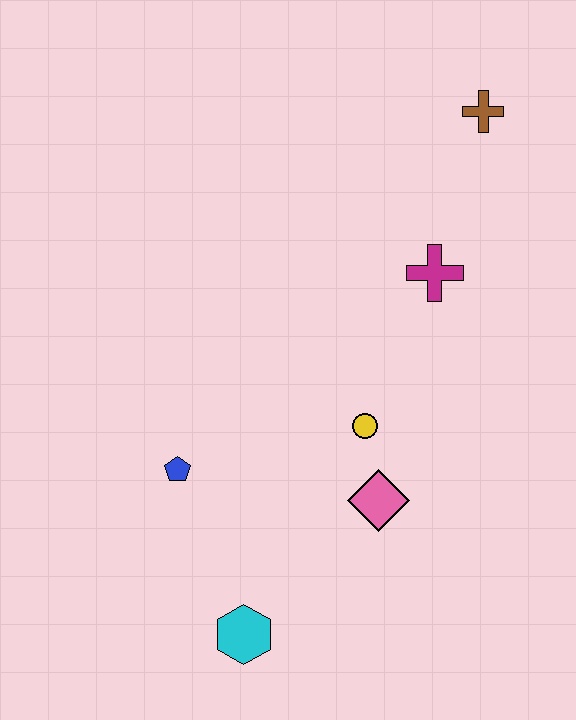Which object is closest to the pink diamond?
The yellow circle is closest to the pink diamond.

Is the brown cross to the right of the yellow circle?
Yes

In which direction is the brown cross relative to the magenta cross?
The brown cross is above the magenta cross.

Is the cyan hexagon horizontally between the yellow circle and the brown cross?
No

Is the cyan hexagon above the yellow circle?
No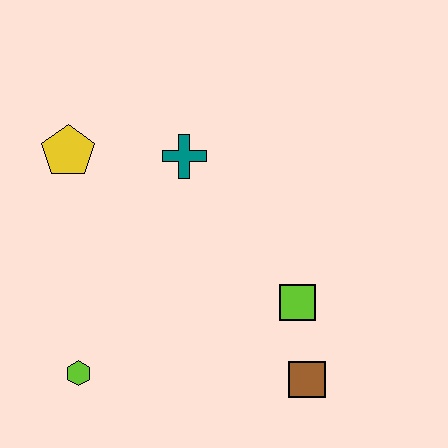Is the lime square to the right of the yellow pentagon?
Yes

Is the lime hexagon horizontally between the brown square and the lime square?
No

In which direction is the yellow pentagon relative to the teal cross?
The yellow pentagon is to the left of the teal cross.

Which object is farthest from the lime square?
The yellow pentagon is farthest from the lime square.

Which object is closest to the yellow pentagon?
The teal cross is closest to the yellow pentagon.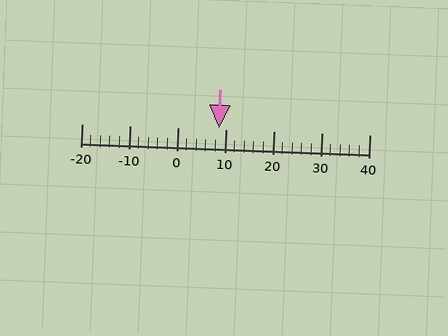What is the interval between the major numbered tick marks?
The major tick marks are spaced 10 units apart.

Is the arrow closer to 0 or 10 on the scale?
The arrow is closer to 10.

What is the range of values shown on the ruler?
The ruler shows values from -20 to 40.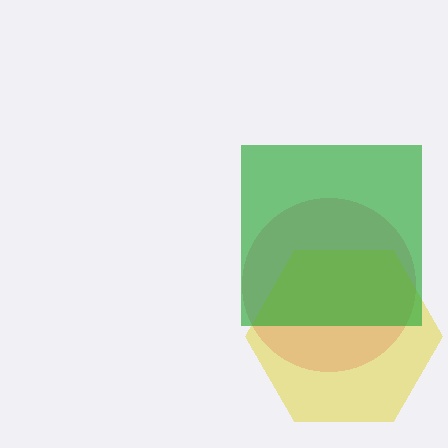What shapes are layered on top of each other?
The layered shapes are: a pink circle, a yellow hexagon, a green square.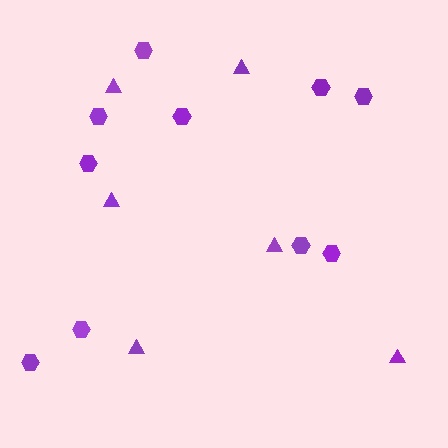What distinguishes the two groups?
There are 2 groups: one group of hexagons (10) and one group of triangles (6).